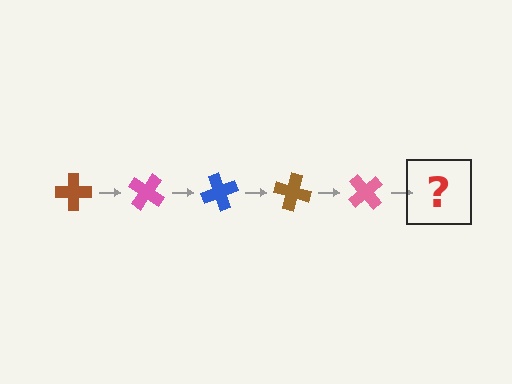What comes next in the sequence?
The next element should be a blue cross, rotated 175 degrees from the start.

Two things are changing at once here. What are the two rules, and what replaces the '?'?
The two rules are that it rotates 35 degrees each step and the color cycles through brown, pink, and blue. The '?' should be a blue cross, rotated 175 degrees from the start.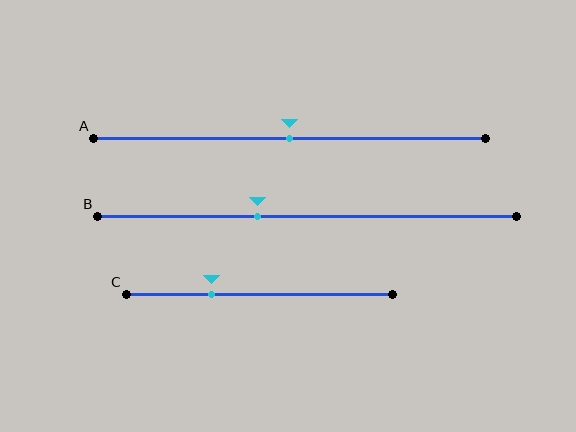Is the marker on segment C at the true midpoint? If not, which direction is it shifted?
No, the marker on segment C is shifted to the left by about 18% of the segment length.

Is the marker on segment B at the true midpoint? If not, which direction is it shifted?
No, the marker on segment B is shifted to the left by about 12% of the segment length.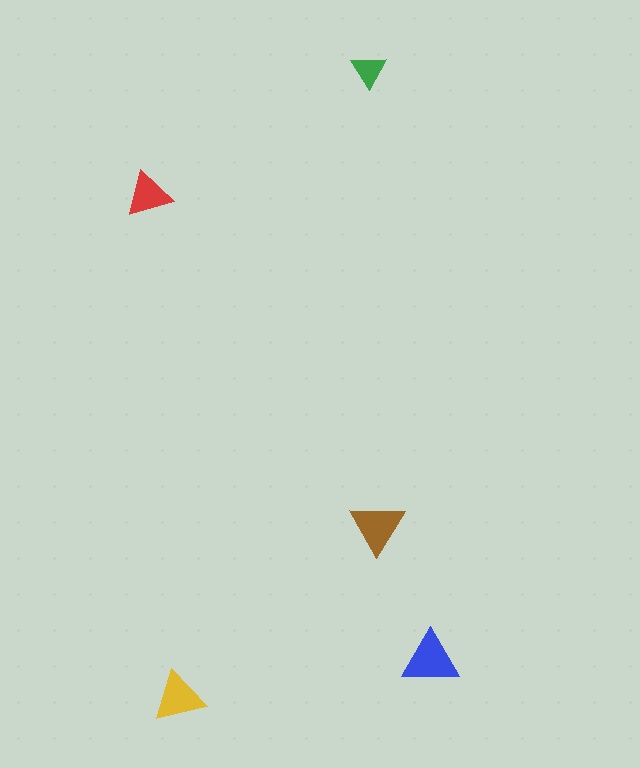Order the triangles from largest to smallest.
the blue one, the brown one, the yellow one, the red one, the green one.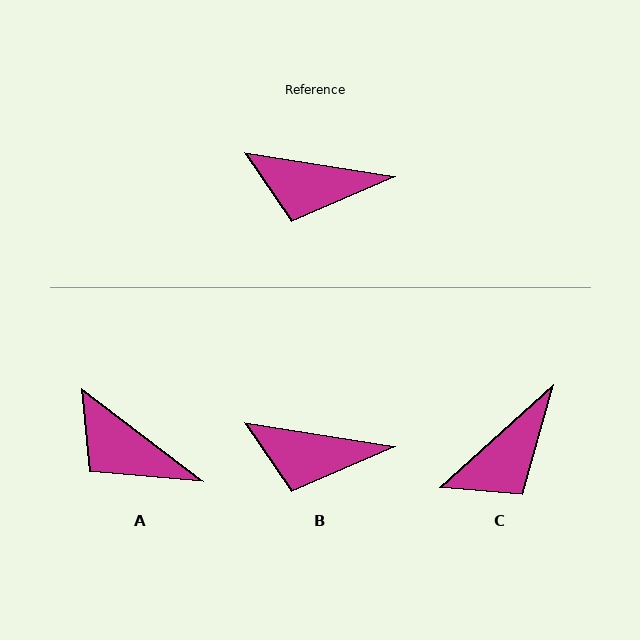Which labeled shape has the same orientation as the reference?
B.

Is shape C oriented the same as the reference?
No, it is off by about 51 degrees.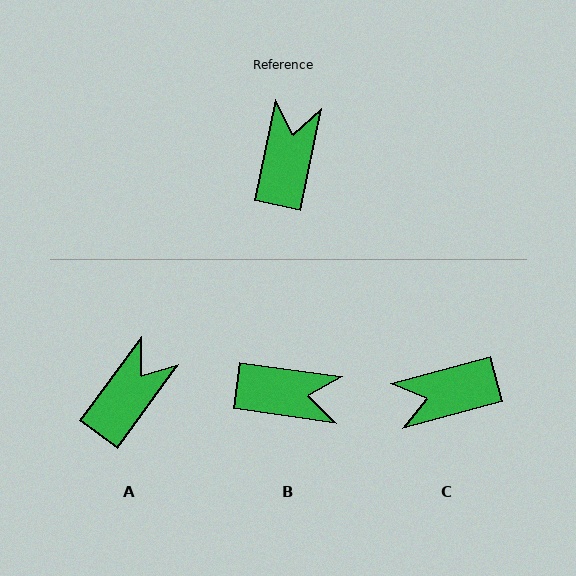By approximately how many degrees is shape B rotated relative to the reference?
Approximately 86 degrees clockwise.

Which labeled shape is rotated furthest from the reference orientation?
C, about 116 degrees away.